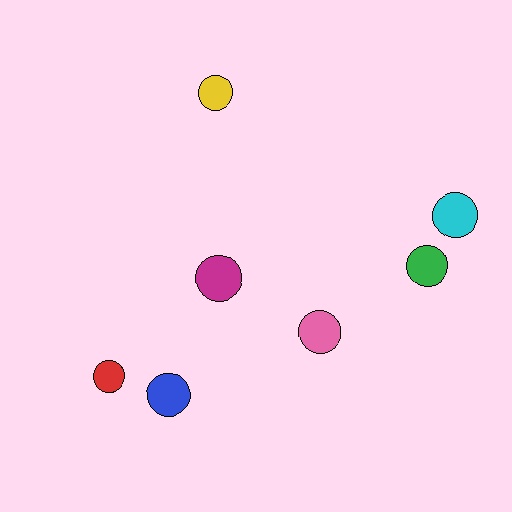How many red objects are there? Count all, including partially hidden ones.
There is 1 red object.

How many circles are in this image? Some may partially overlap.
There are 7 circles.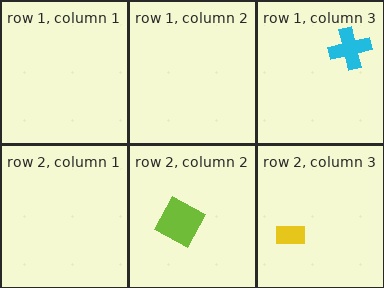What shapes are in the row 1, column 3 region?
The cyan cross.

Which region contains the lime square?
The row 2, column 2 region.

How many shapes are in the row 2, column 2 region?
1.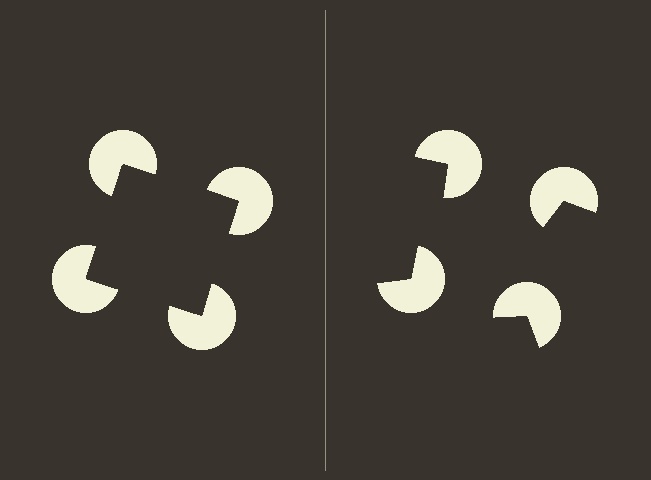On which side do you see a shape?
An illusory square appears on the left side. On the right side the wedge cuts are rotated, so no coherent shape forms.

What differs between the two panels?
The pac-man discs are positioned identically on both sides; only the wedge orientations differ. On the left they align to a square; on the right they are misaligned.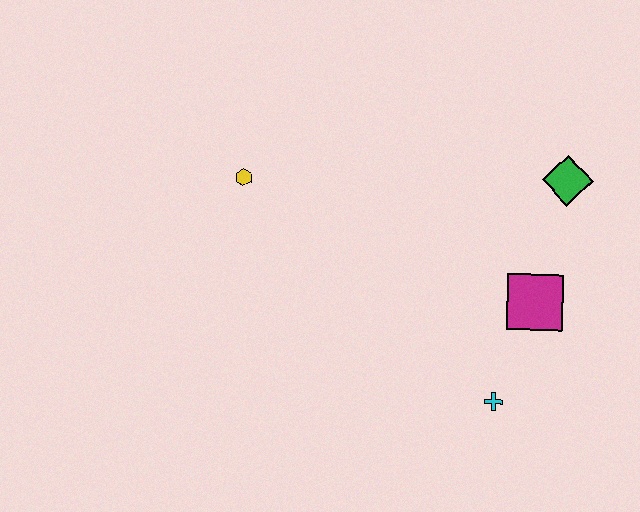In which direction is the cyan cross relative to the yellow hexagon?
The cyan cross is to the right of the yellow hexagon.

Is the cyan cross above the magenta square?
No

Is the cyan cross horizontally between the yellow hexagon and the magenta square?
Yes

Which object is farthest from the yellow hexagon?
The cyan cross is farthest from the yellow hexagon.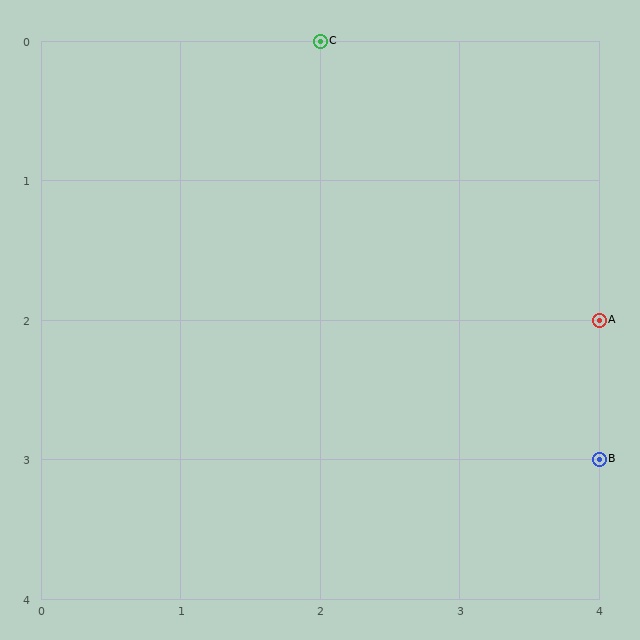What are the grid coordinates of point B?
Point B is at grid coordinates (4, 3).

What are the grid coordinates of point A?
Point A is at grid coordinates (4, 2).